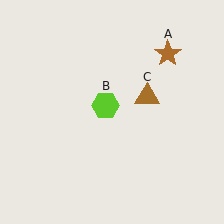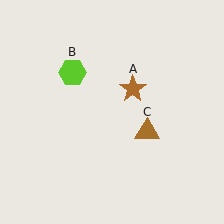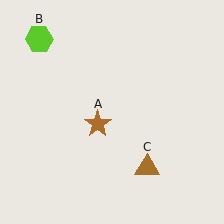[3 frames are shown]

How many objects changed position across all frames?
3 objects changed position: brown star (object A), lime hexagon (object B), brown triangle (object C).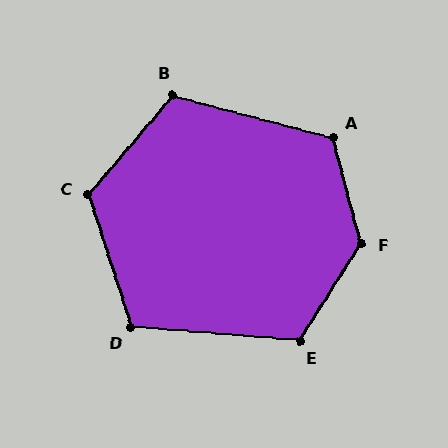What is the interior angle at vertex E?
Approximately 118 degrees (obtuse).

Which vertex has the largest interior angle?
F, at approximately 132 degrees.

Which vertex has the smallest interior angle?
D, at approximately 112 degrees.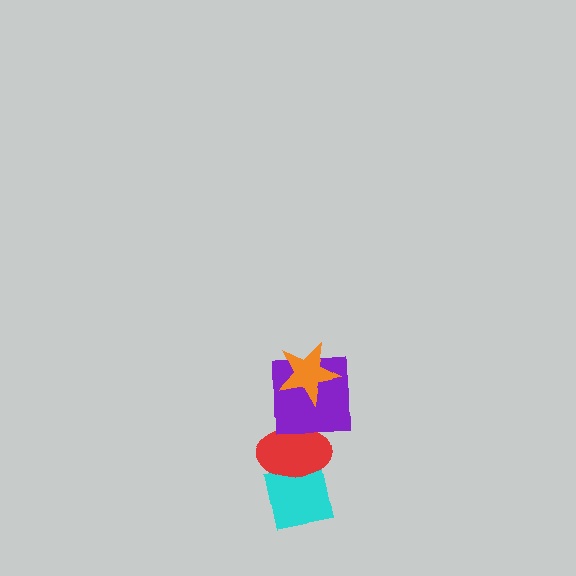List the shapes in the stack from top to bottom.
From top to bottom: the orange star, the purple square, the red ellipse, the cyan square.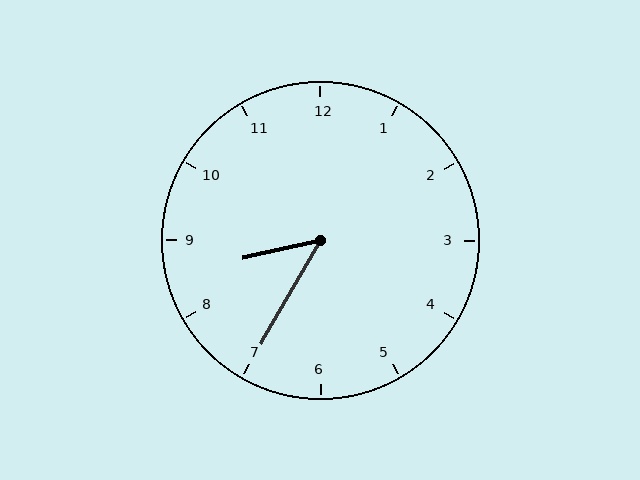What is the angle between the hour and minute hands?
Approximately 48 degrees.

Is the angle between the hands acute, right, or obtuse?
It is acute.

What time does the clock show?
8:35.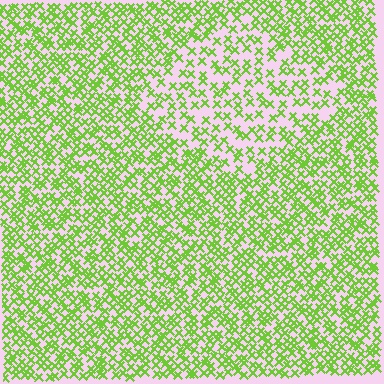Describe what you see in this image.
The image contains small lime elements arranged at two different densities. A diamond-shaped region is visible where the elements are less densely packed than the surrounding area.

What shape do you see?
I see a diamond.